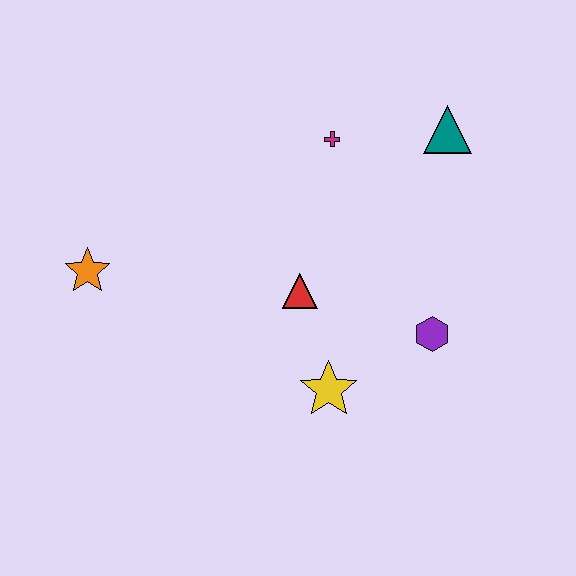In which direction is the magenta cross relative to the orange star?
The magenta cross is to the right of the orange star.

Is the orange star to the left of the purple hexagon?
Yes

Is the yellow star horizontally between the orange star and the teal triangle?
Yes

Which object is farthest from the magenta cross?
The orange star is farthest from the magenta cross.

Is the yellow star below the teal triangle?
Yes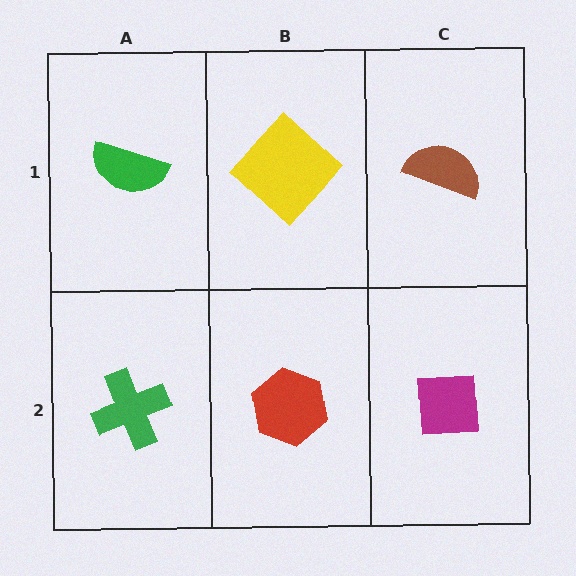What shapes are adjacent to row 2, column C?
A brown semicircle (row 1, column C), a red hexagon (row 2, column B).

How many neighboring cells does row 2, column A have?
2.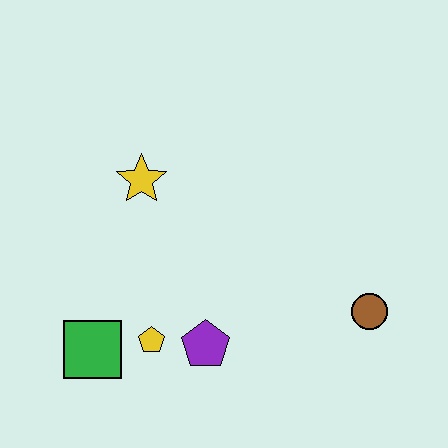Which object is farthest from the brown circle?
The green square is farthest from the brown circle.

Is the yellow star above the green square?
Yes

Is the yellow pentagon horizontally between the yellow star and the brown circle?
Yes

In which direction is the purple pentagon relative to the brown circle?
The purple pentagon is to the left of the brown circle.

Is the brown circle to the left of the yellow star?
No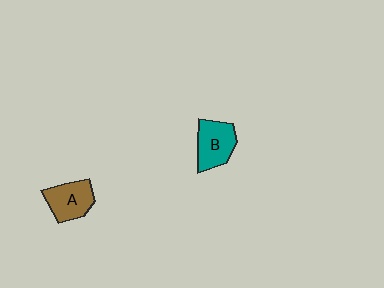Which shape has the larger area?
Shape B (teal).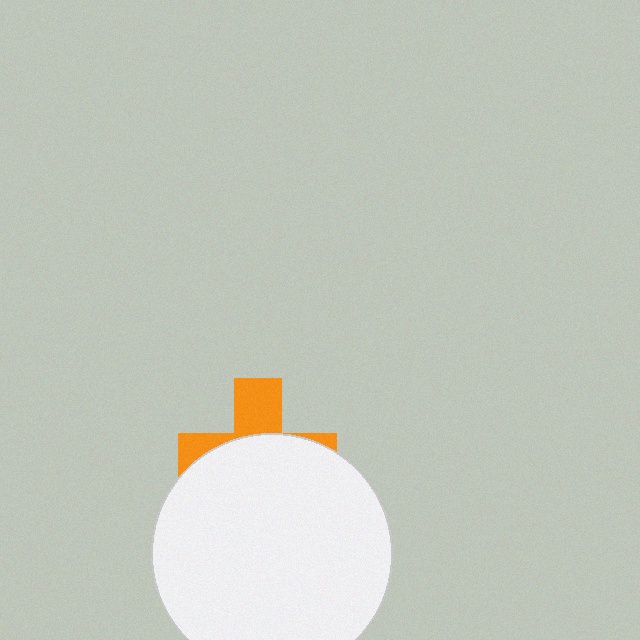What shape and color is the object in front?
The object in front is a white circle.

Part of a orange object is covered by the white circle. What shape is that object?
It is a cross.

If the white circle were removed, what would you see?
You would see the complete orange cross.